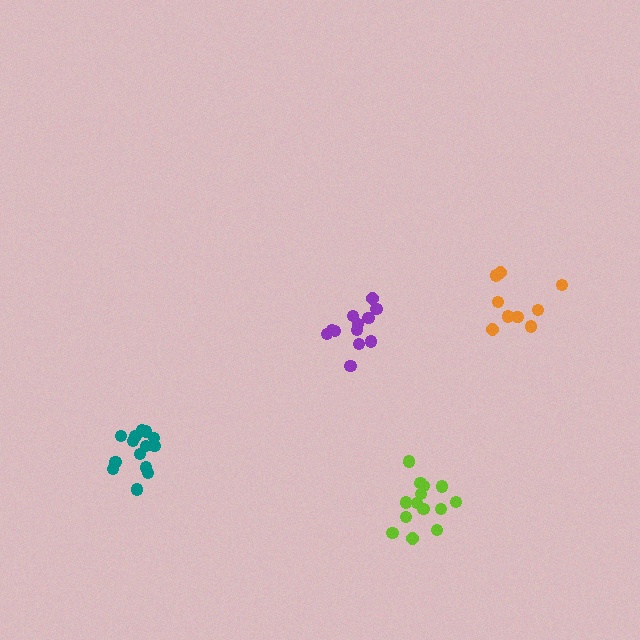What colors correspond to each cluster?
The clusters are colored: purple, orange, lime, teal.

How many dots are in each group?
Group 1: 13 dots, Group 2: 9 dots, Group 3: 14 dots, Group 4: 14 dots (50 total).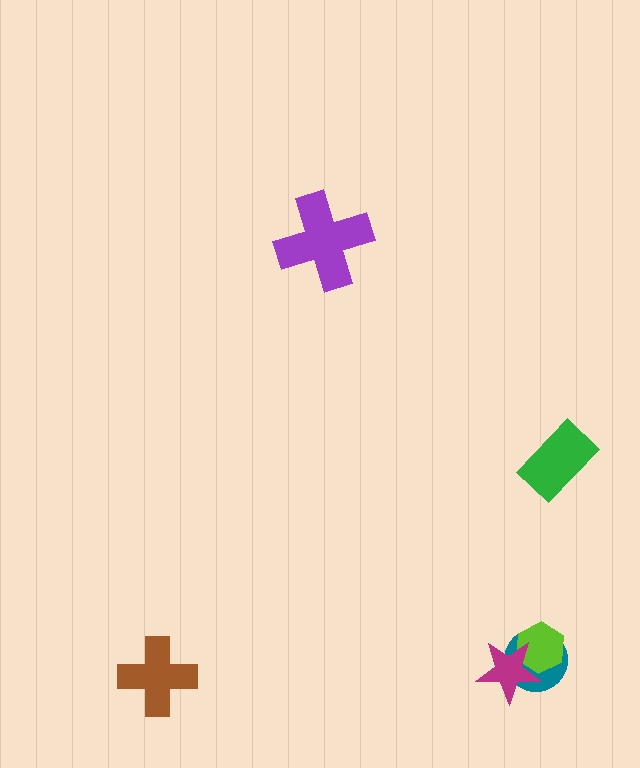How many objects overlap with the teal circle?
2 objects overlap with the teal circle.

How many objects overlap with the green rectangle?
0 objects overlap with the green rectangle.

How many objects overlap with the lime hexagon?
2 objects overlap with the lime hexagon.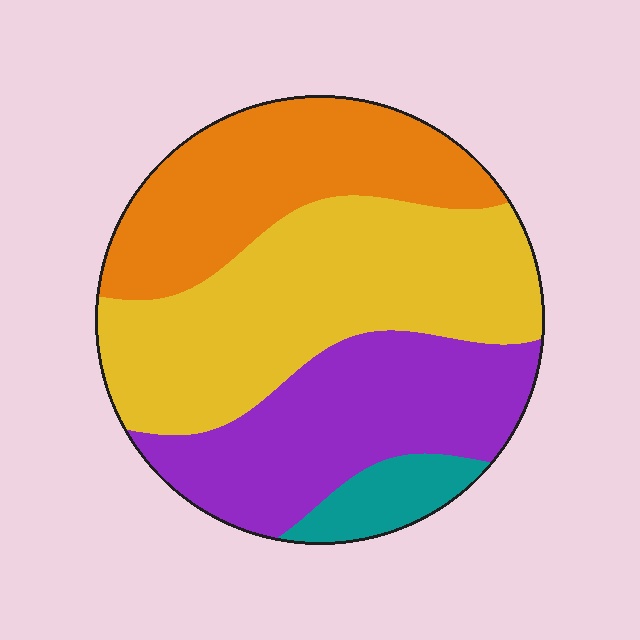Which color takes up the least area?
Teal, at roughly 5%.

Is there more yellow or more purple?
Yellow.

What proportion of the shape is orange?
Orange covers about 25% of the shape.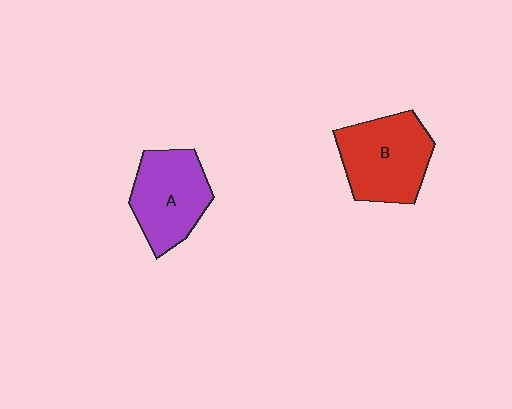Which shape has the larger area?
Shape B (red).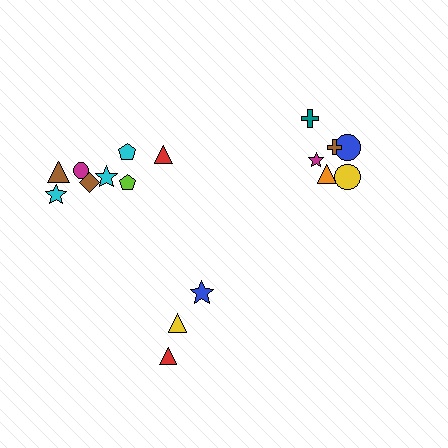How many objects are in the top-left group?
There are 8 objects.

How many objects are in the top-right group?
There are 6 objects.